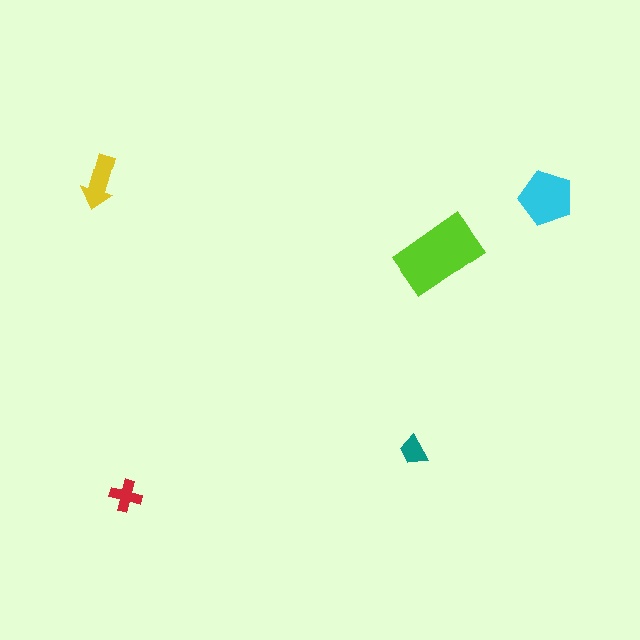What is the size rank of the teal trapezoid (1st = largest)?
5th.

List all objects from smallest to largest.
The teal trapezoid, the red cross, the yellow arrow, the cyan pentagon, the lime rectangle.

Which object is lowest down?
The red cross is bottommost.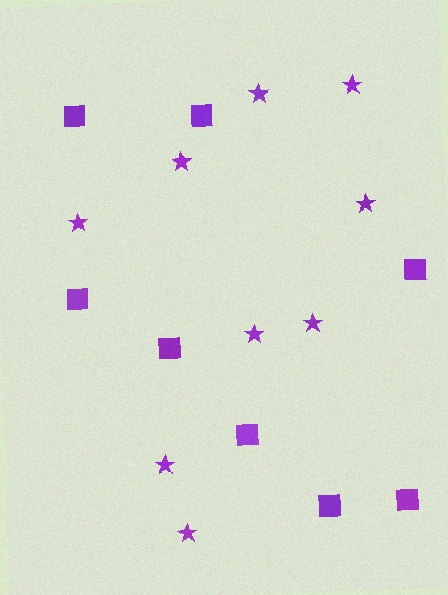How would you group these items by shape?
There are 2 groups: one group of stars (9) and one group of squares (8).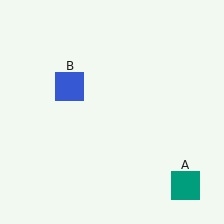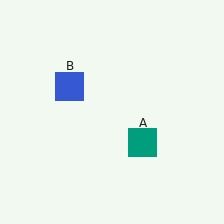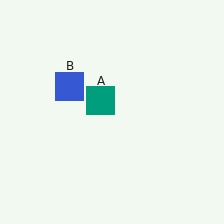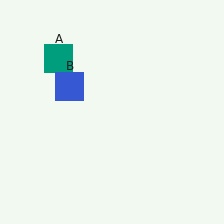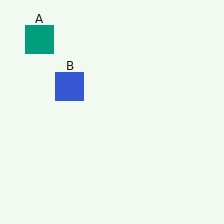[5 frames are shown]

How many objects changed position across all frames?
1 object changed position: teal square (object A).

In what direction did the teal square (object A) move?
The teal square (object A) moved up and to the left.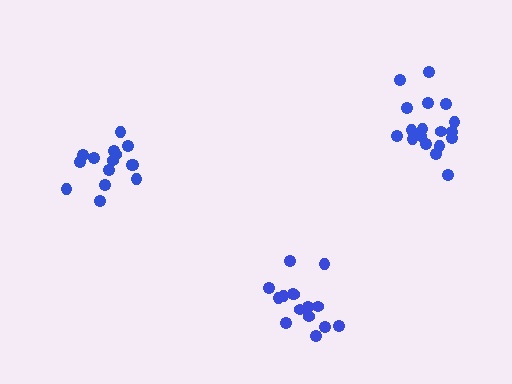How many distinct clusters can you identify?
There are 3 distinct clusters.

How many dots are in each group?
Group 1: 15 dots, Group 2: 18 dots, Group 3: 15 dots (48 total).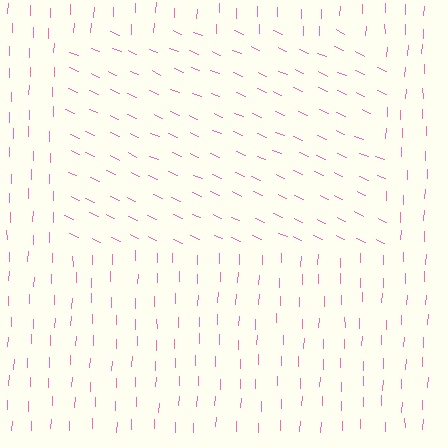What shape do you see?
I see a rectangle.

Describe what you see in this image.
The image is filled with small pink line segments. A rectangle region in the image has lines oriented differently from the surrounding lines, creating a visible texture boundary.